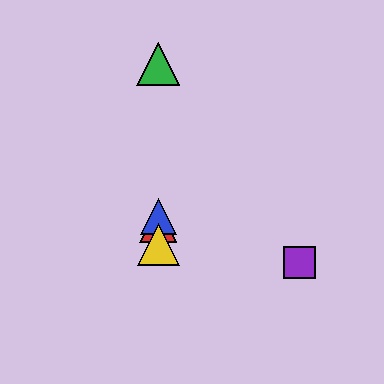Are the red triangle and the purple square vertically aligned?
No, the red triangle is at x≈158 and the purple square is at x≈300.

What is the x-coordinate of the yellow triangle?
The yellow triangle is at x≈158.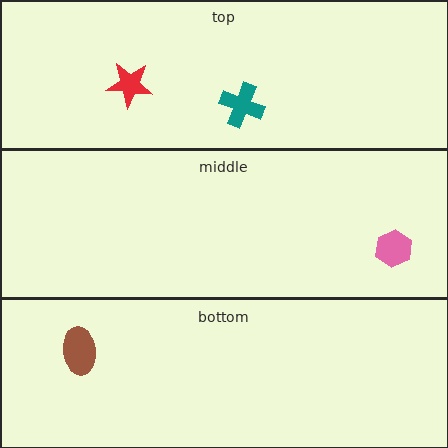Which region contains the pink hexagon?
The middle region.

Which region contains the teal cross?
The top region.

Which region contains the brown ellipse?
The bottom region.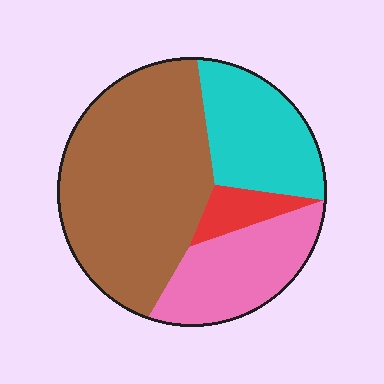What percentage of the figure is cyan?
Cyan covers 22% of the figure.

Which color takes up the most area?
Brown, at roughly 50%.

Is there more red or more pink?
Pink.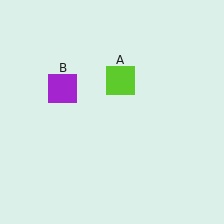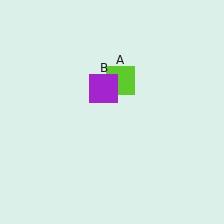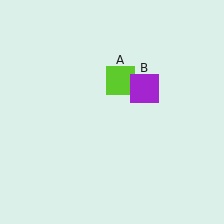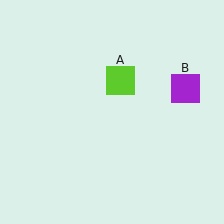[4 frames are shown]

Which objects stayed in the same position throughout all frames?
Lime square (object A) remained stationary.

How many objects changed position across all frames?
1 object changed position: purple square (object B).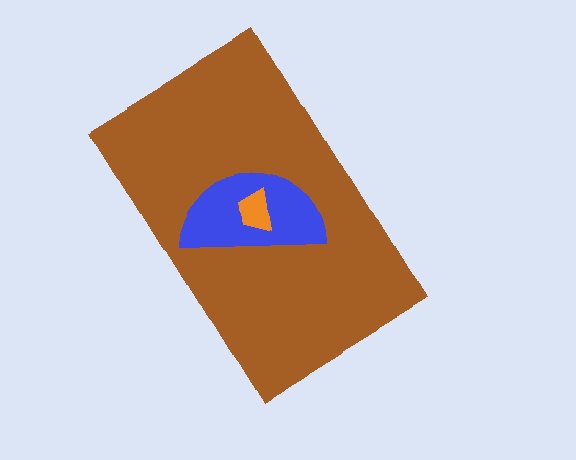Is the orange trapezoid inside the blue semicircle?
Yes.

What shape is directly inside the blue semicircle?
The orange trapezoid.